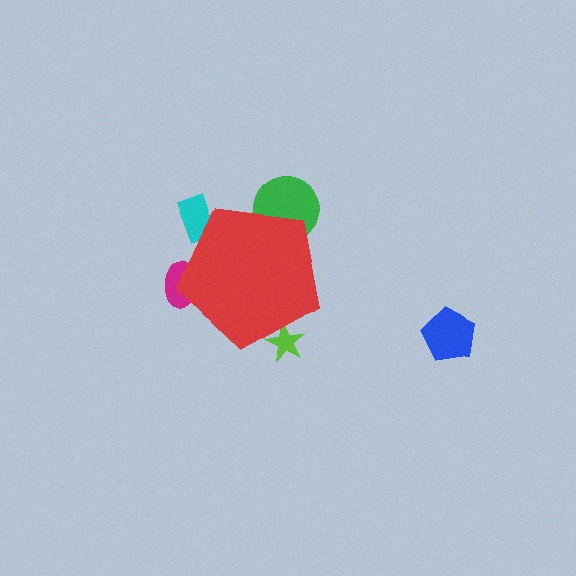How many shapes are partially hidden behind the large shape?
4 shapes are partially hidden.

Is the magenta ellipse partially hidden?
Yes, the magenta ellipse is partially hidden behind the red pentagon.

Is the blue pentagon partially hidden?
No, the blue pentagon is fully visible.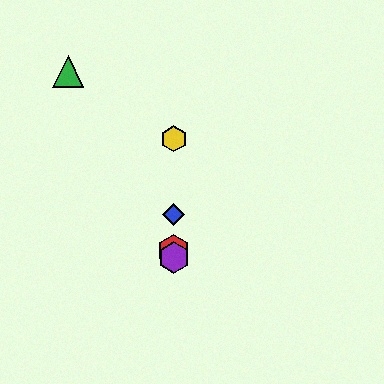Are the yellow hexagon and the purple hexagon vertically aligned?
Yes, both are at x≈174.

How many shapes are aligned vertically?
4 shapes (the red hexagon, the blue diamond, the yellow hexagon, the purple hexagon) are aligned vertically.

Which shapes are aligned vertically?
The red hexagon, the blue diamond, the yellow hexagon, the purple hexagon are aligned vertically.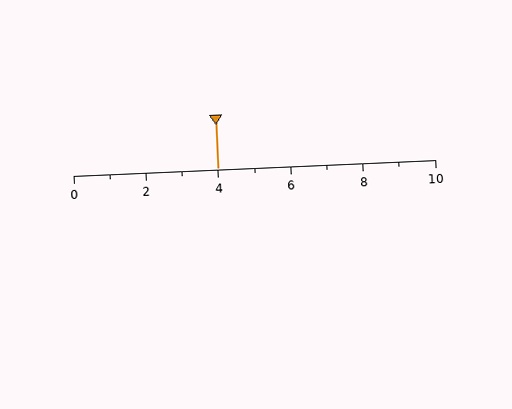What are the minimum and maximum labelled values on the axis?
The axis runs from 0 to 10.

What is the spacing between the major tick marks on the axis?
The major ticks are spaced 2 apart.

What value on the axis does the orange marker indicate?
The marker indicates approximately 4.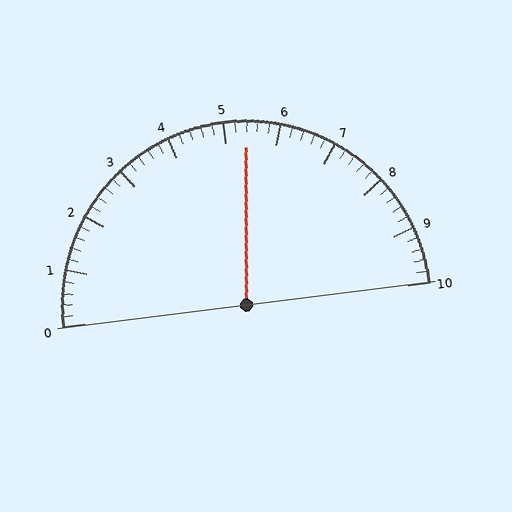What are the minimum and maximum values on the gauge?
The gauge ranges from 0 to 10.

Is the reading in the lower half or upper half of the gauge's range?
The reading is in the upper half of the range (0 to 10).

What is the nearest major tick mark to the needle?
The nearest major tick mark is 5.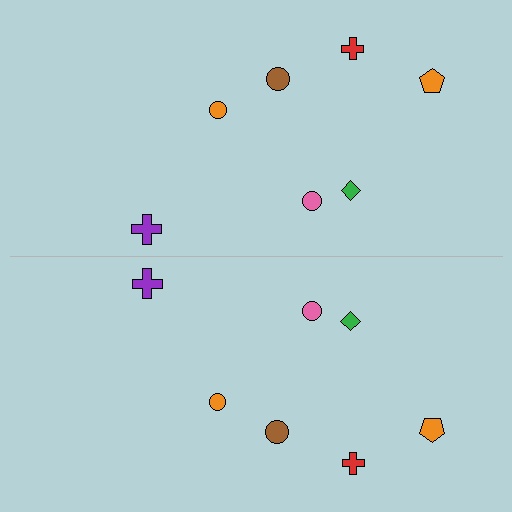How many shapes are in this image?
There are 14 shapes in this image.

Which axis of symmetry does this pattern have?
The pattern has a horizontal axis of symmetry running through the center of the image.